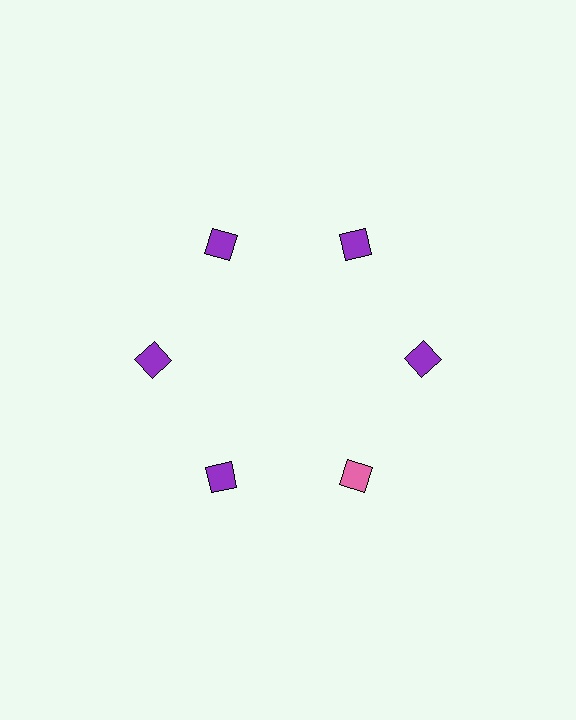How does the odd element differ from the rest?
It has a different color: pink instead of purple.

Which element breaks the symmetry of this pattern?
The pink diamond at roughly the 5 o'clock position breaks the symmetry. All other shapes are purple diamonds.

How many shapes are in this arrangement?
There are 6 shapes arranged in a ring pattern.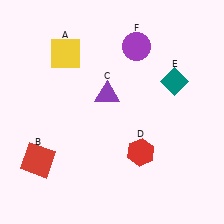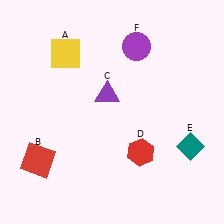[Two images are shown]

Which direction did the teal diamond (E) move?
The teal diamond (E) moved down.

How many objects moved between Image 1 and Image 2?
1 object moved between the two images.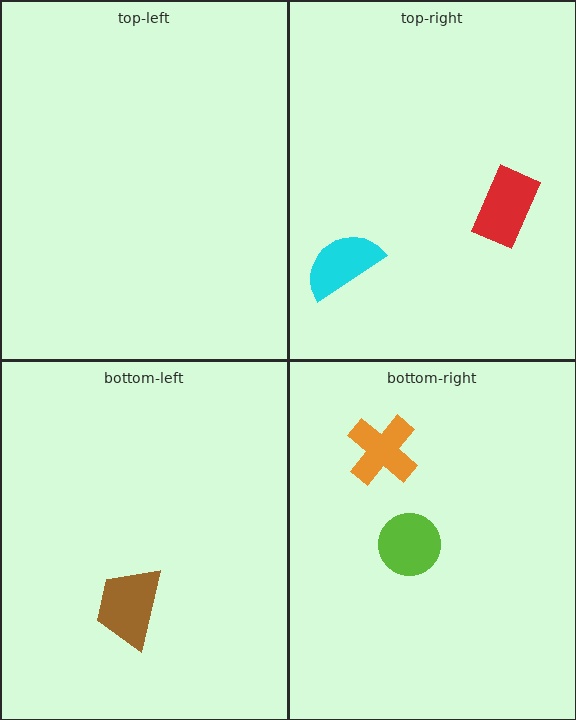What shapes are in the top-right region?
The cyan semicircle, the red rectangle.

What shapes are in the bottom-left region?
The brown trapezoid.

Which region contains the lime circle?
The bottom-right region.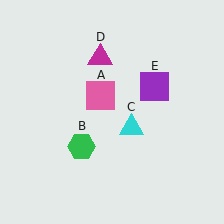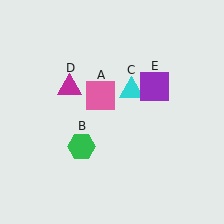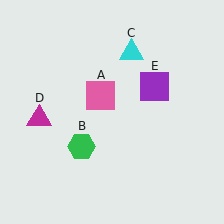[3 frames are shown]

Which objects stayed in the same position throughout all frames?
Pink square (object A) and green hexagon (object B) and purple square (object E) remained stationary.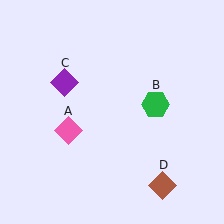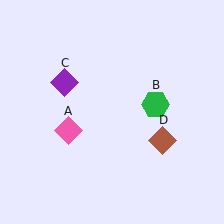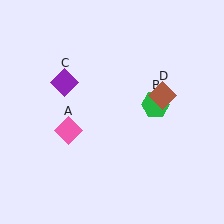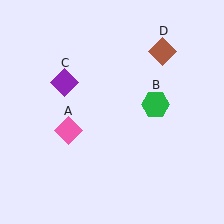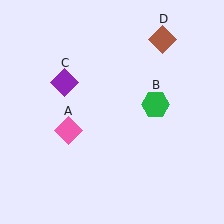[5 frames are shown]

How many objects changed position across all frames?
1 object changed position: brown diamond (object D).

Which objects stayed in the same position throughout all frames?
Pink diamond (object A) and green hexagon (object B) and purple diamond (object C) remained stationary.